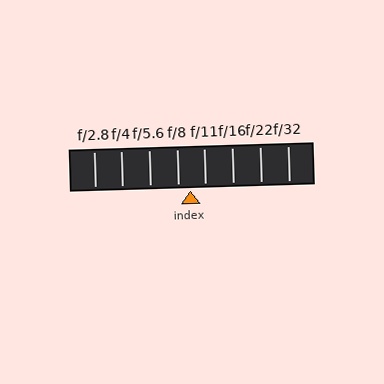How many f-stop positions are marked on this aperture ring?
There are 8 f-stop positions marked.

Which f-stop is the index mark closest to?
The index mark is closest to f/8.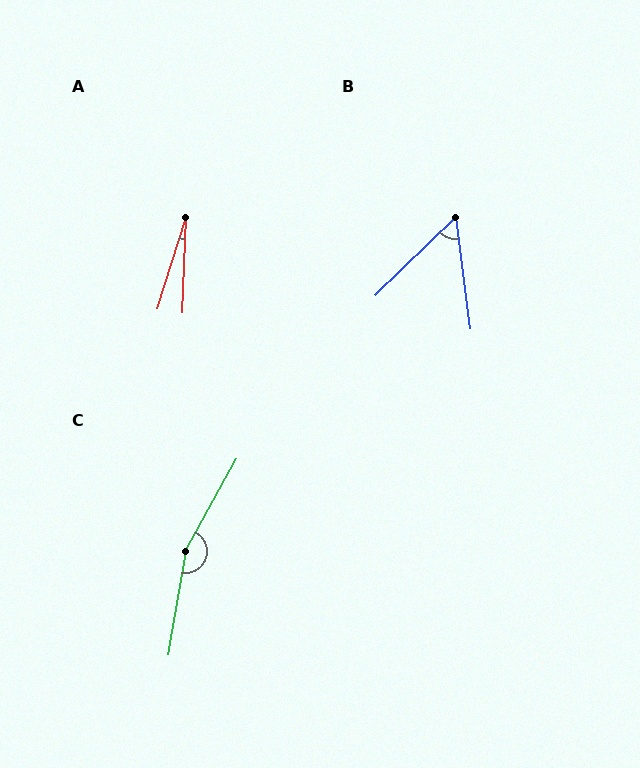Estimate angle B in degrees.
Approximately 53 degrees.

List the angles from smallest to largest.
A (15°), B (53°), C (161°).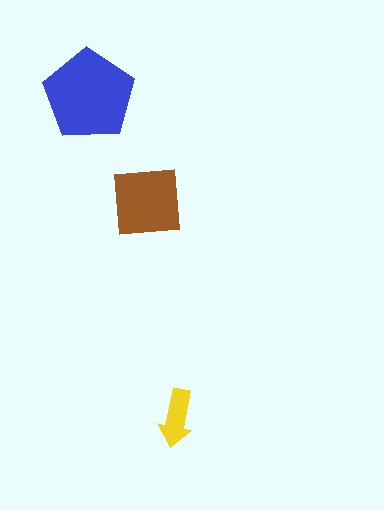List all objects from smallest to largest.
The yellow arrow, the brown square, the blue pentagon.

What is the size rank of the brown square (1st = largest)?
2nd.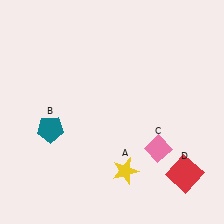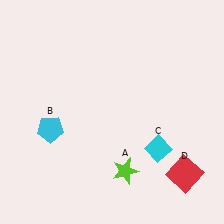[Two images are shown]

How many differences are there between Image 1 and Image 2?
There are 3 differences between the two images.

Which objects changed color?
A changed from yellow to lime. B changed from teal to cyan. C changed from pink to cyan.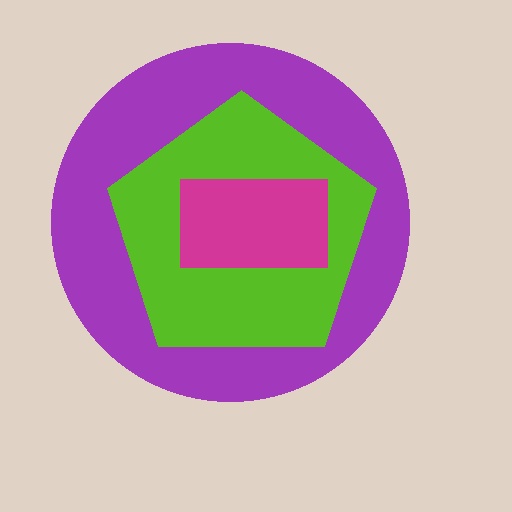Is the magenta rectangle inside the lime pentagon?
Yes.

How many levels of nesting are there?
3.